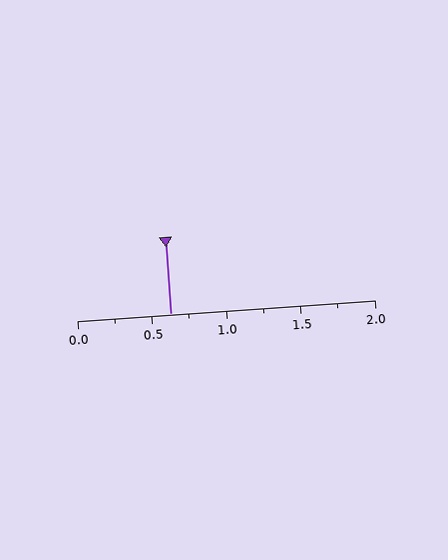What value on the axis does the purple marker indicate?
The marker indicates approximately 0.62.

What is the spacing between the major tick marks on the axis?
The major ticks are spaced 0.5 apart.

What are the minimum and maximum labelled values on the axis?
The axis runs from 0.0 to 2.0.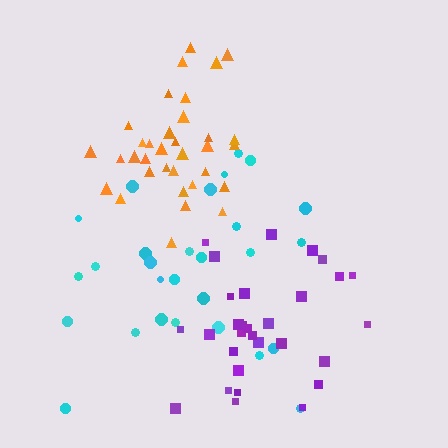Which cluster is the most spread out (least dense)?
Cyan.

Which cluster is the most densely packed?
Orange.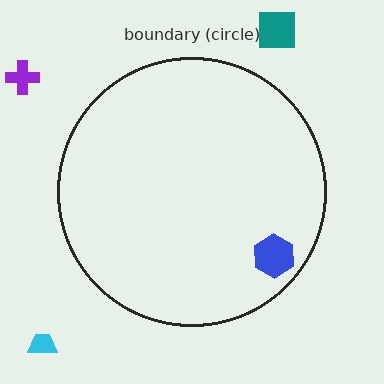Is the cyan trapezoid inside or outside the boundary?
Outside.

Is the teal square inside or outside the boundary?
Outside.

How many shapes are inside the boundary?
1 inside, 3 outside.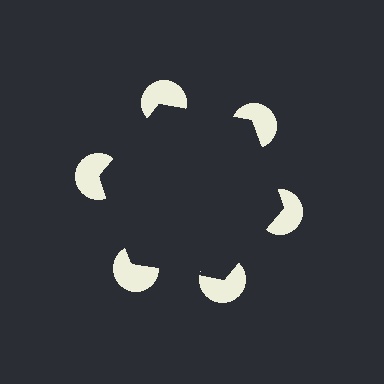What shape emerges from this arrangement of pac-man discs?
An illusory hexagon — its edges are inferred from the aligned wedge cuts in the pac-man discs, not physically drawn.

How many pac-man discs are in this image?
There are 6 — one at each vertex of the illusory hexagon.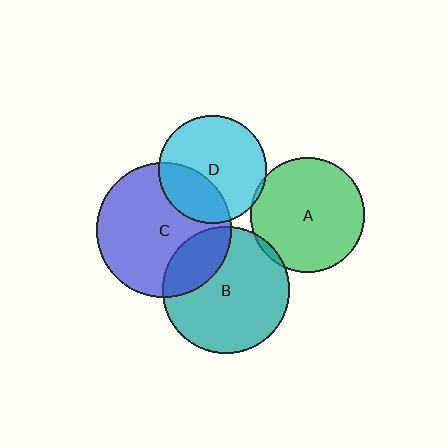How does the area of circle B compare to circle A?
Approximately 1.2 times.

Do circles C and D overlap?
Yes.